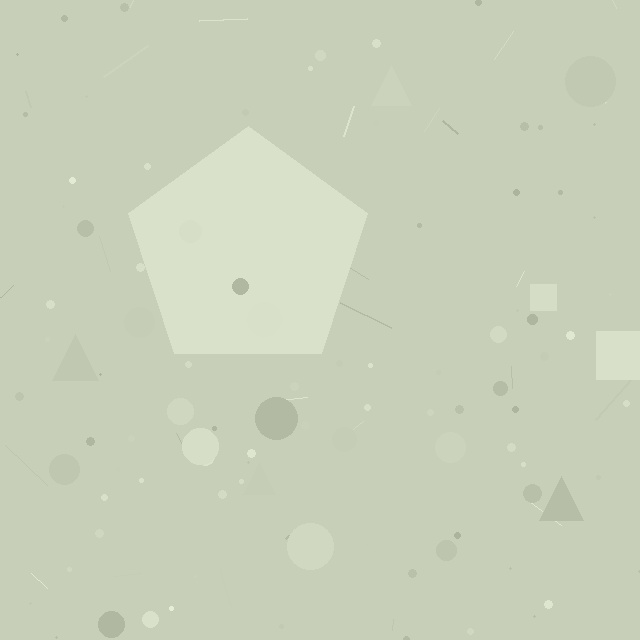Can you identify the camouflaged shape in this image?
The camouflaged shape is a pentagon.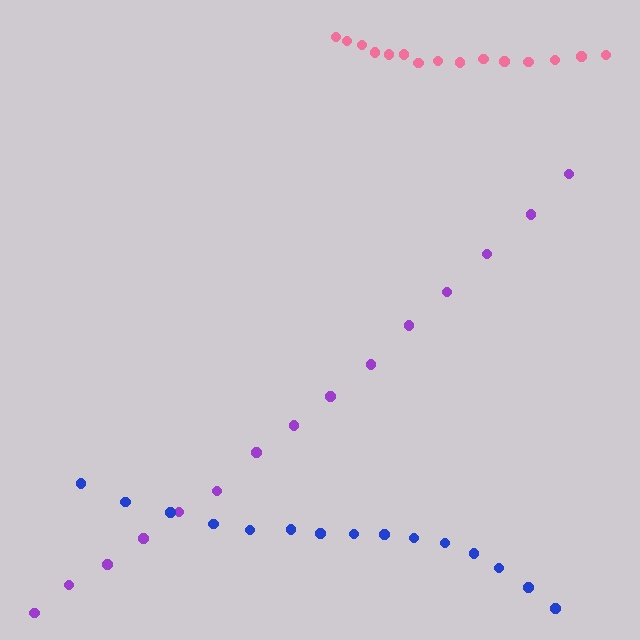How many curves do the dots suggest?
There are 3 distinct paths.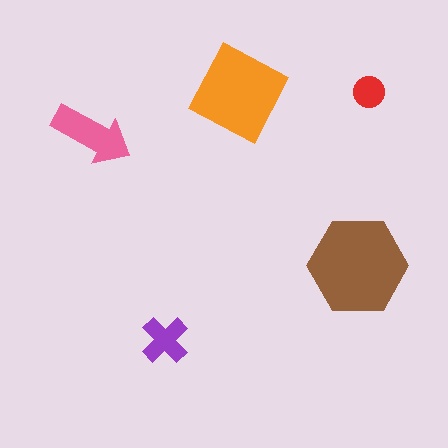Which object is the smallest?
The red circle.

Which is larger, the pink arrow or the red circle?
The pink arrow.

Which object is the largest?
The brown hexagon.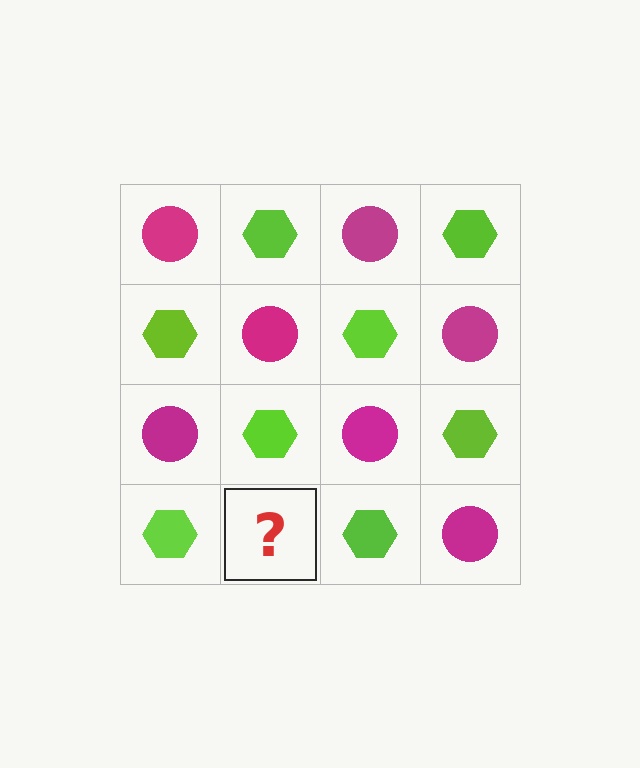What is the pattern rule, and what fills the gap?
The rule is that it alternates magenta circle and lime hexagon in a checkerboard pattern. The gap should be filled with a magenta circle.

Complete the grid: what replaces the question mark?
The question mark should be replaced with a magenta circle.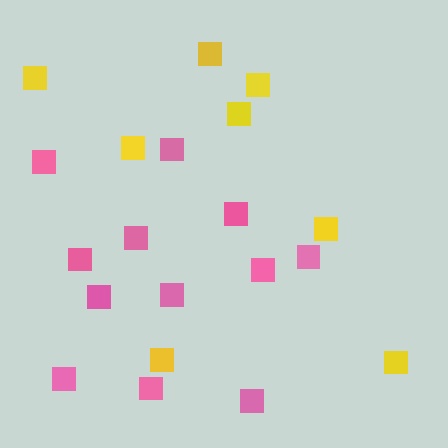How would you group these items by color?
There are 2 groups: one group of yellow squares (8) and one group of pink squares (12).